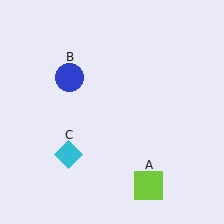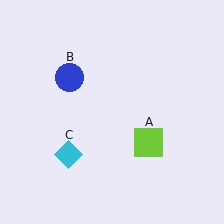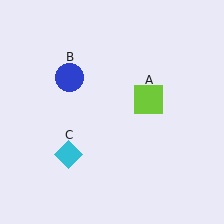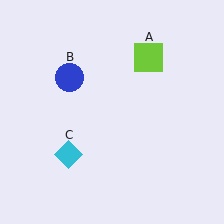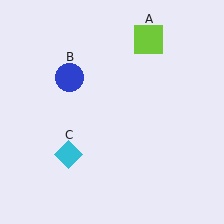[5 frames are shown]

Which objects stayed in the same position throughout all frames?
Blue circle (object B) and cyan diamond (object C) remained stationary.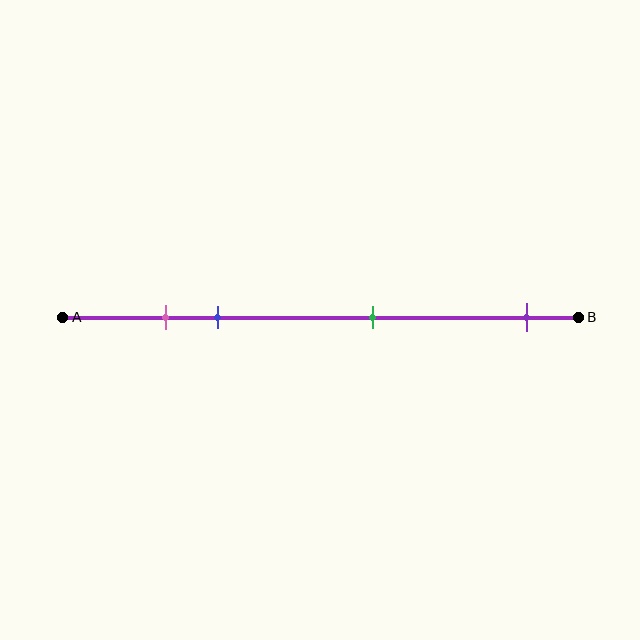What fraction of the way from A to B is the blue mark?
The blue mark is approximately 30% (0.3) of the way from A to B.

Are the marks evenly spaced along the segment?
No, the marks are not evenly spaced.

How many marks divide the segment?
There are 4 marks dividing the segment.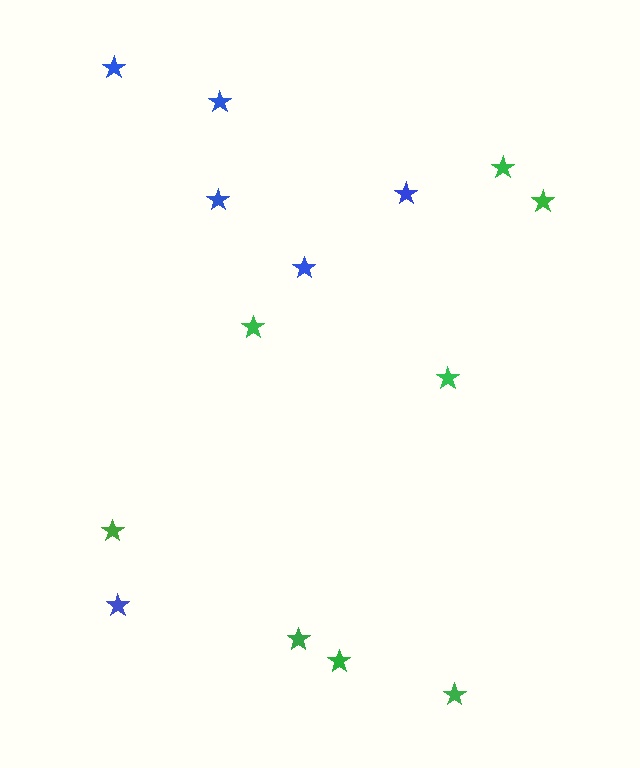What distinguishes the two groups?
There are 2 groups: one group of green stars (8) and one group of blue stars (6).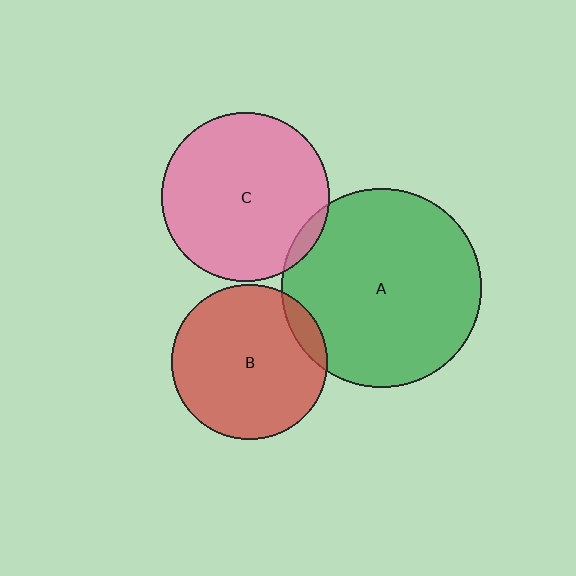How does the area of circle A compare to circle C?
Approximately 1.4 times.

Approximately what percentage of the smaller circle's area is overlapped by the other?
Approximately 5%.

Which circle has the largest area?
Circle A (green).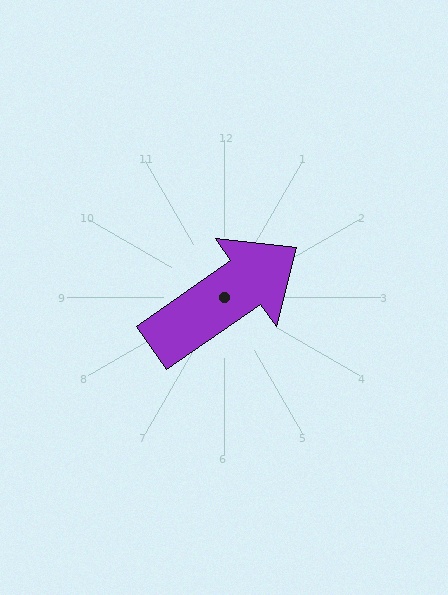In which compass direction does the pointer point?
Northeast.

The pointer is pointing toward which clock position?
Roughly 2 o'clock.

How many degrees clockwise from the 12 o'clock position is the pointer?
Approximately 55 degrees.